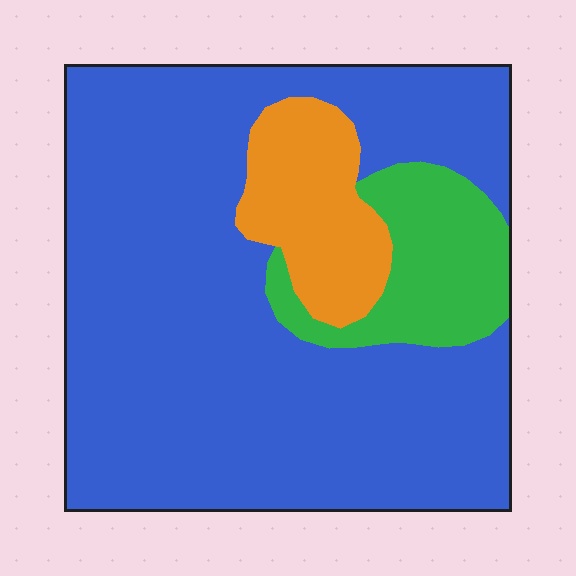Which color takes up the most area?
Blue, at roughly 75%.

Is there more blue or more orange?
Blue.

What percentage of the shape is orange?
Orange takes up less than a quarter of the shape.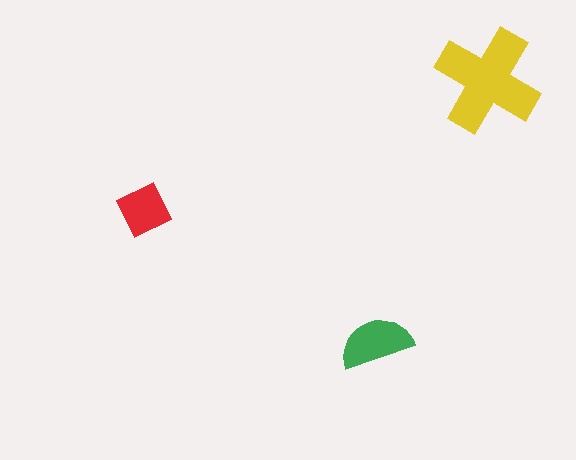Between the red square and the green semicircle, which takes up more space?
The green semicircle.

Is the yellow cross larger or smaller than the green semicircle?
Larger.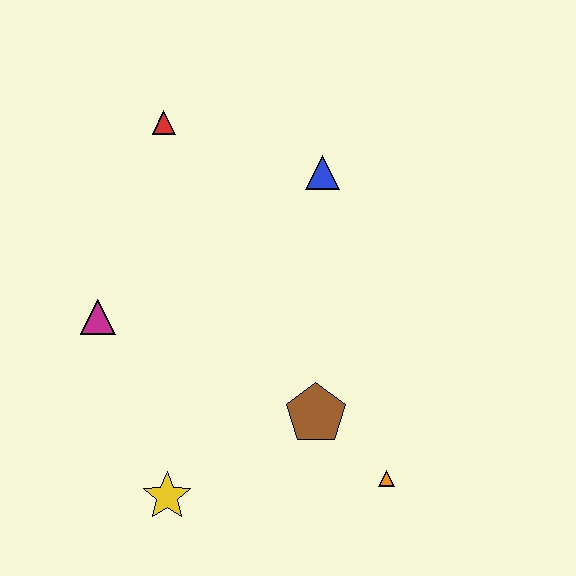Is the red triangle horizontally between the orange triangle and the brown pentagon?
No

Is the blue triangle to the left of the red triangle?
No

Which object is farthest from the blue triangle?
The yellow star is farthest from the blue triangle.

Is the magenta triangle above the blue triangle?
No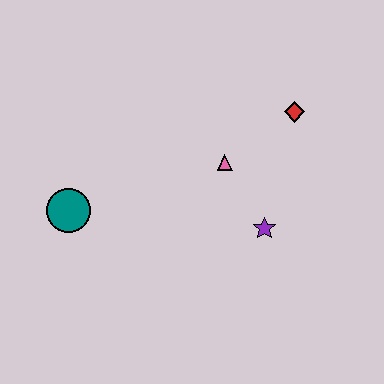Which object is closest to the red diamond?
The pink triangle is closest to the red diamond.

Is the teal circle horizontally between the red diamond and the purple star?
No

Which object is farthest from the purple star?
The teal circle is farthest from the purple star.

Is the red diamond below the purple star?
No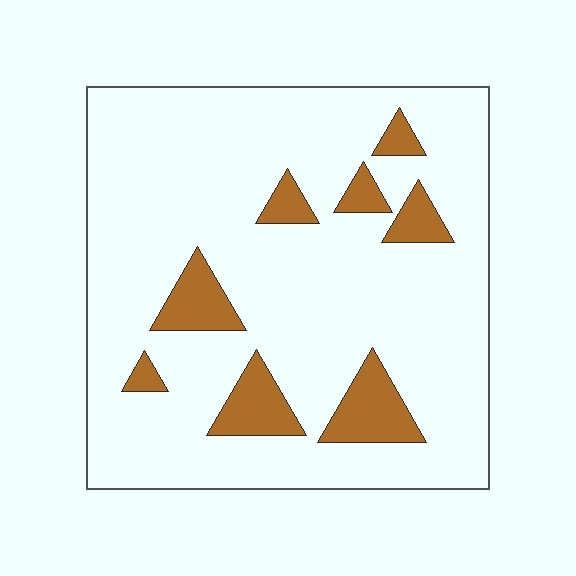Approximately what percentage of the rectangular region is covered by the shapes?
Approximately 15%.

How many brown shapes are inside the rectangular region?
8.